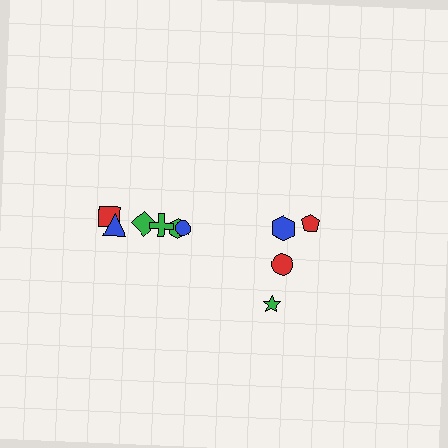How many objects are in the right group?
There are 4 objects.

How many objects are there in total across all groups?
There are 10 objects.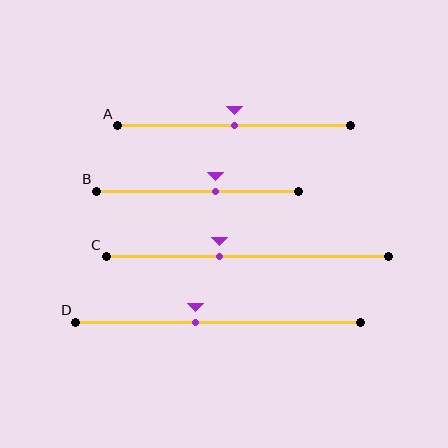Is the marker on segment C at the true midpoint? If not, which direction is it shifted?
No, the marker on segment C is shifted to the left by about 10% of the segment length.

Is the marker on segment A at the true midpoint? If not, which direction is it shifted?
Yes, the marker on segment A is at the true midpoint.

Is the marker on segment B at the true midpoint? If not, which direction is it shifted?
No, the marker on segment B is shifted to the right by about 9% of the segment length.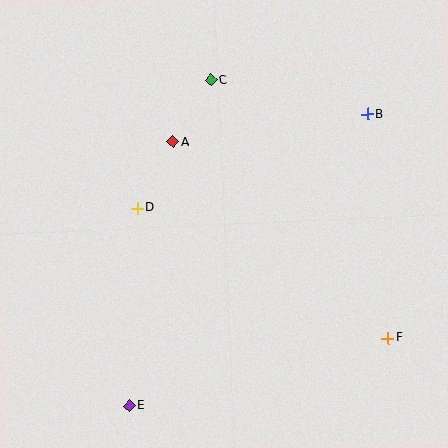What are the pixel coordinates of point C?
Point C is at (211, 80).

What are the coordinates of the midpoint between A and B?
The midpoint between A and B is at (270, 128).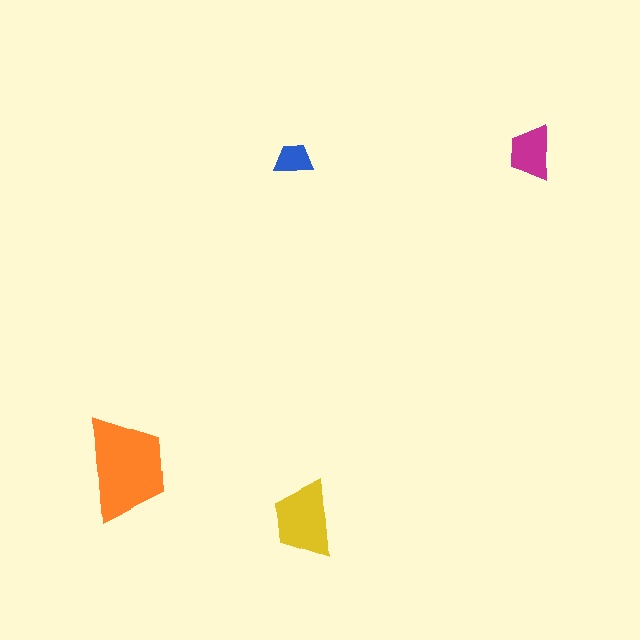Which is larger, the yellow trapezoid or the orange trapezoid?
The orange one.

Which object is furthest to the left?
The orange trapezoid is leftmost.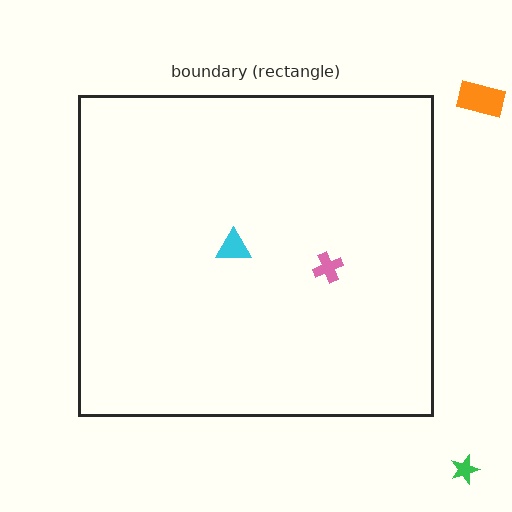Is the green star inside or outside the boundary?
Outside.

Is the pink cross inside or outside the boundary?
Inside.